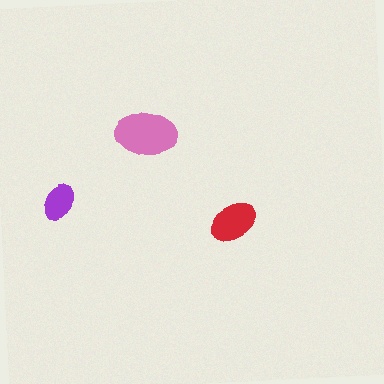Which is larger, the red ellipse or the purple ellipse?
The red one.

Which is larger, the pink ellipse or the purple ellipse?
The pink one.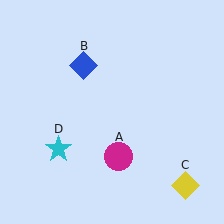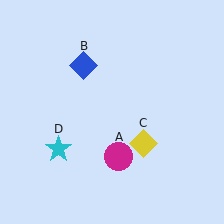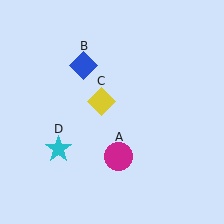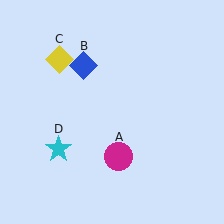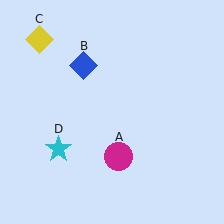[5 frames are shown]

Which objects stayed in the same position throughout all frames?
Magenta circle (object A) and blue diamond (object B) and cyan star (object D) remained stationary.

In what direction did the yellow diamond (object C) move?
The yellow diamond (object C) moved up and to the left.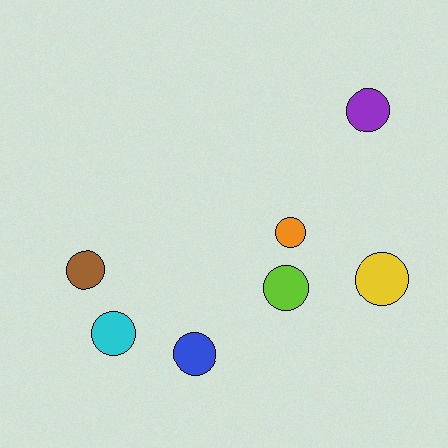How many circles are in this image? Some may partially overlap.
There are 7 circles.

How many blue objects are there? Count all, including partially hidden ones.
There is 1 blue object.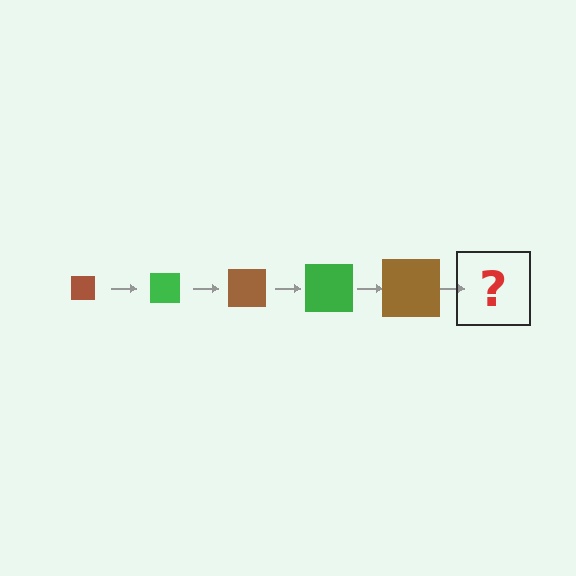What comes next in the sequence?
The next element should be a green square, larger than the previous one.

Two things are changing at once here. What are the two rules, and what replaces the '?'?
The two rules are that the square grows larger each step and the color cycles through brown and green. The '?' should be a green square, larger than the previous one.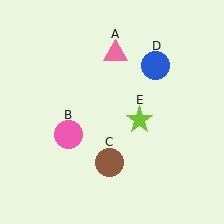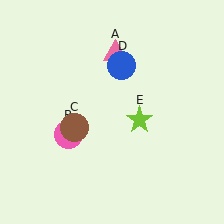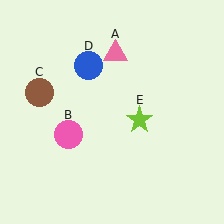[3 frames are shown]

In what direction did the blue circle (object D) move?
The blue circle (object D) moved left.